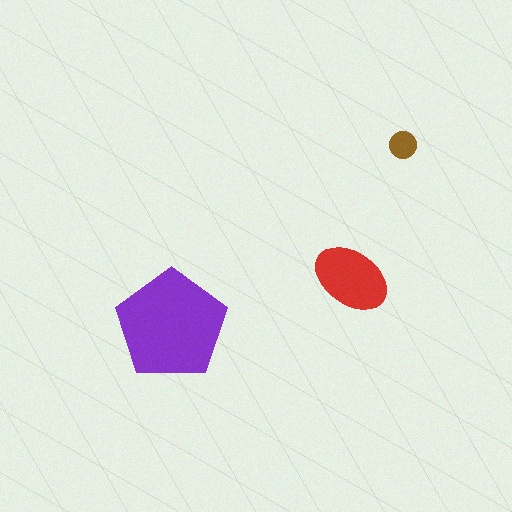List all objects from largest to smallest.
The purple pentagon, the red ellipse, the brown circle.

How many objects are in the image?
There are 3 objects in the image.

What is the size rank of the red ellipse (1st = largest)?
2nd.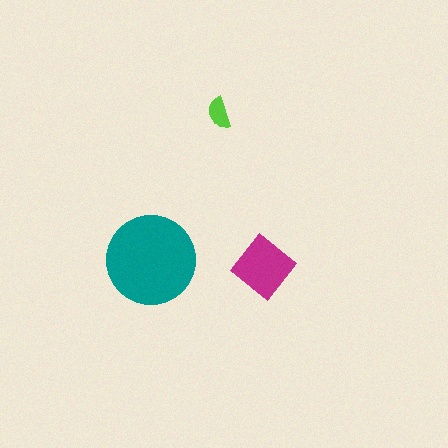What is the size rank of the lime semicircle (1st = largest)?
3rd.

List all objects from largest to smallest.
The teal circle, the magenta diamond, the lime semicircle.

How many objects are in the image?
There are 3 objects in the image.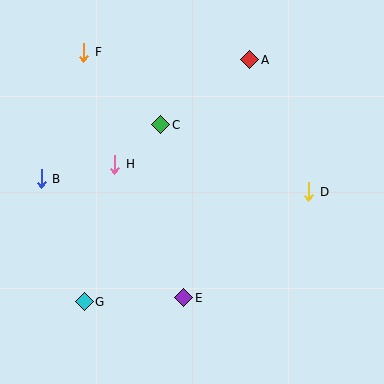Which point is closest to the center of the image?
Point C at (161, 125) is closest to the center.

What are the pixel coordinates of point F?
Point F is at (84, 52).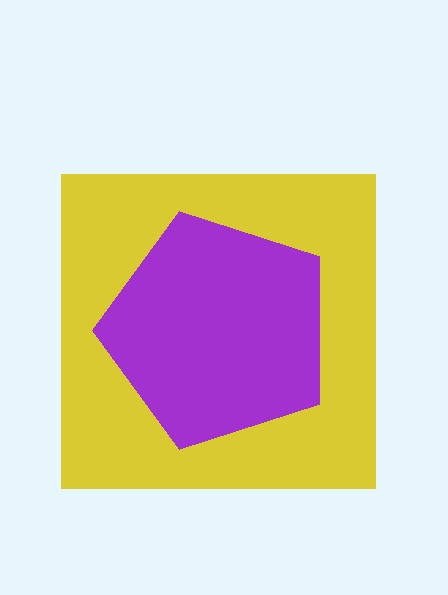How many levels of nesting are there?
2.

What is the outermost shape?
The yellow square.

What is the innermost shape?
The purple pentagon.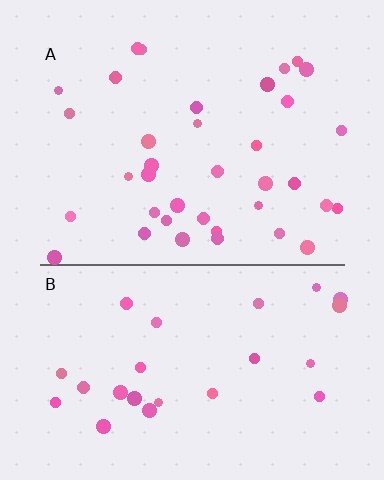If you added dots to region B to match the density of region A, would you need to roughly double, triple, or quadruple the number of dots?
Approximately double.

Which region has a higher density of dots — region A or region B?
A (the top).